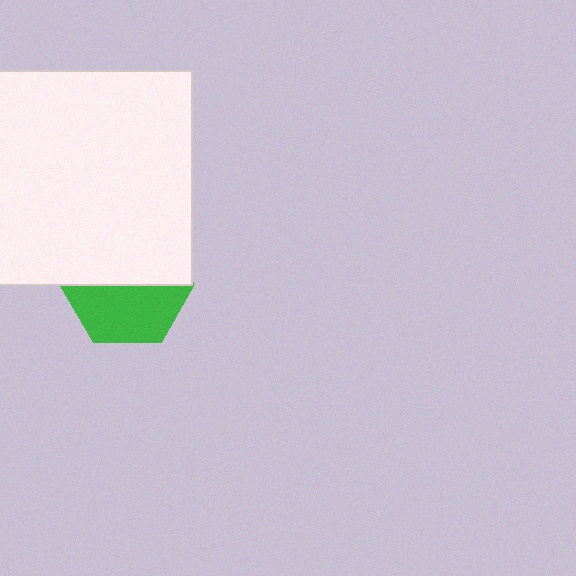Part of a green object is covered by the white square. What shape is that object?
It is a hexagon.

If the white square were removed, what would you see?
You would see the complete green hexagon.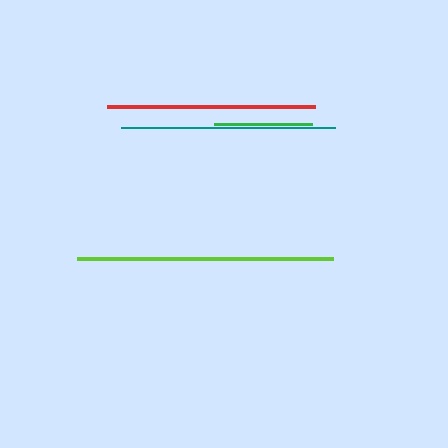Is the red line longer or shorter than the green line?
The red line is longer than the green line.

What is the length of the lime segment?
The lime segment is approximately 255 pixels long.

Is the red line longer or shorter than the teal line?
The teal line is longer than the red line.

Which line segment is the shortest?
The green line is the shortest at approximately 98 pixels.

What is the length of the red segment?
The red segment is approximately 208 pixels long.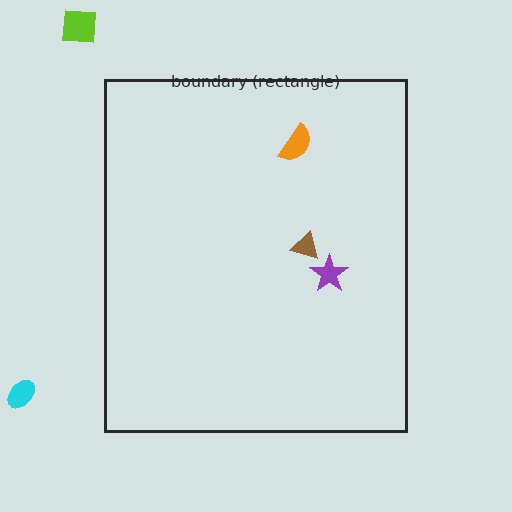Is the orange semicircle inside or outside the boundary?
Inside.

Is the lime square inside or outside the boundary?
Outside.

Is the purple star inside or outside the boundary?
Inside.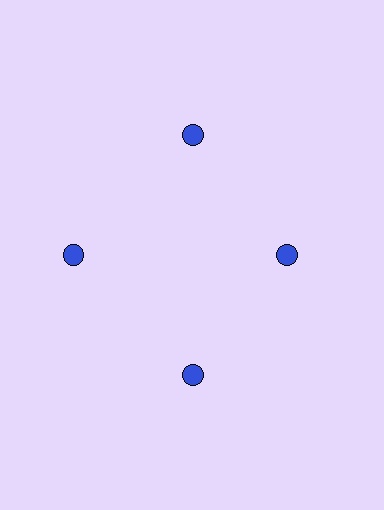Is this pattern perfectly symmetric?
No. The 4 blue circles are arranged in a ring, but one element near the 3 o'clock position is pulled inward toward the center, breaking the 4-fold rotational symmetry.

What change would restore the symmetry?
The symmetry would be restored by moving it outward, back onto the ring so that all 4 circles sit at equal angles and equal distance from the center.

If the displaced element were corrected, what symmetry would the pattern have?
It would have 4-fold rotational symmetry — the pattern would map onto itself every 90 degrees.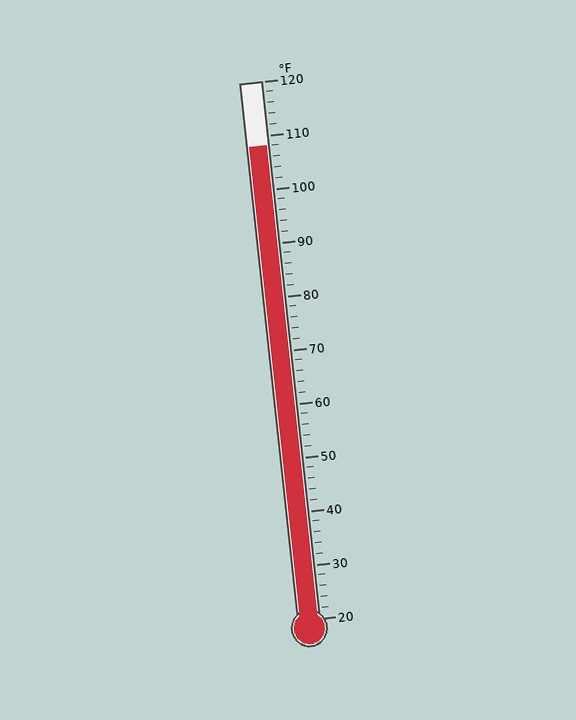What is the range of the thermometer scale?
The thermometer scale ranges from 20°F to 120°F.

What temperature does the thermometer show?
The thermometer shows approximately 108°F.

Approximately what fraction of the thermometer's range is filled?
The thermometer is filled to approximately 90% of its range.